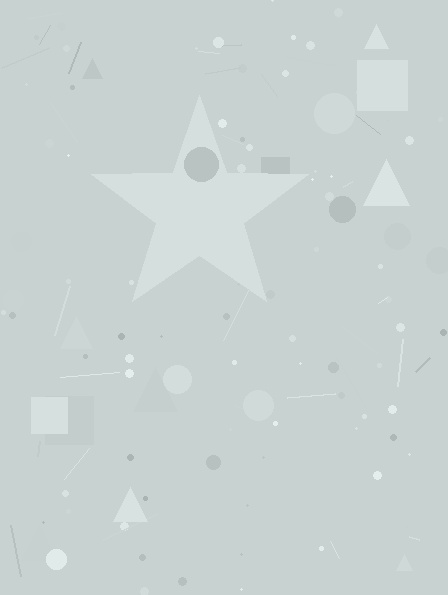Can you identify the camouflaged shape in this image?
The camouflaged shape is a star.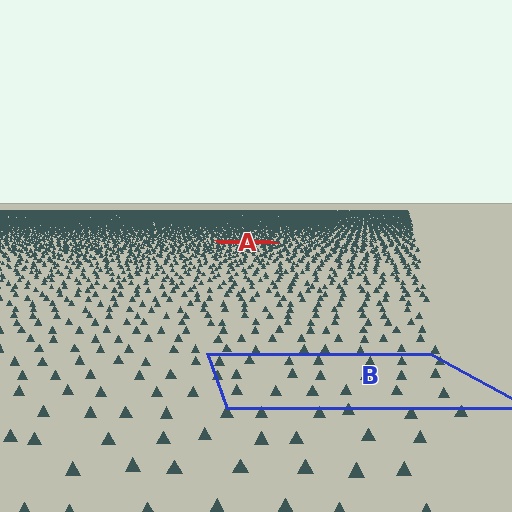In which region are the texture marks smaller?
The texture marks are smaller in region A, because it is farther away.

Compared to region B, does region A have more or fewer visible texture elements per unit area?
Region A has more texture elements per unit area — they are packed more densely because it is farther away.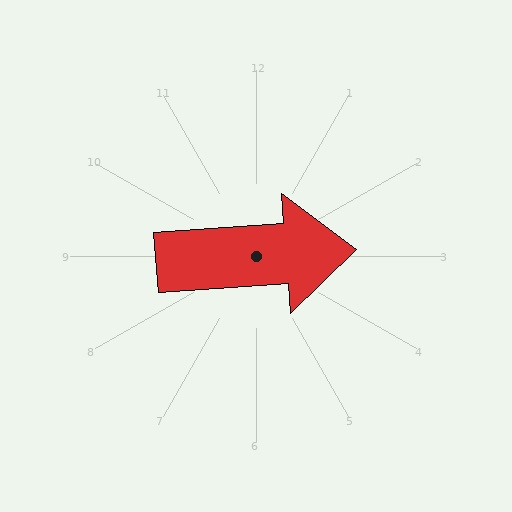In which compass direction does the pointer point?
East.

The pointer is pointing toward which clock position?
Roughly 3 o'clock.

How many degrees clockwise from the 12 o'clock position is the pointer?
Approximately 86 degrees.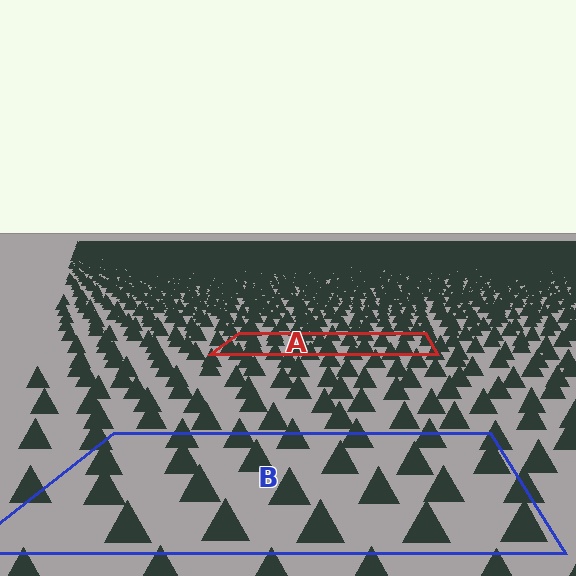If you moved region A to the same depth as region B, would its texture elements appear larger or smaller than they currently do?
They would appear larger. At a closer depth, the same texture elements are projected at a bigger on-screen size.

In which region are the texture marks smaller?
The texture marks are smaller in region A, because it is farther away.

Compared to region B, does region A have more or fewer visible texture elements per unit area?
Region A has more texture elements per unit area — they are packed more densely because it is farther away.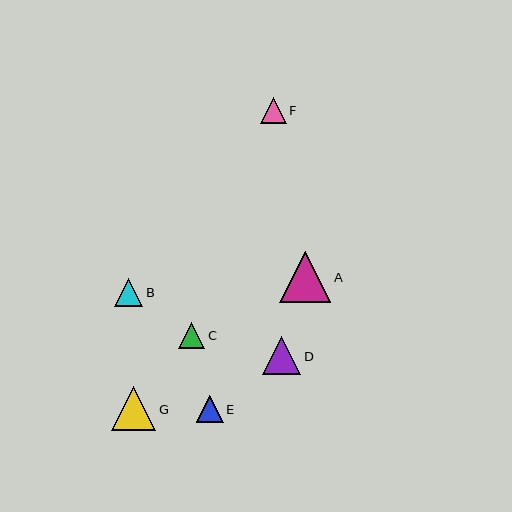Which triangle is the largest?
Triangle A is the largest with a size of approximately 51 pixels.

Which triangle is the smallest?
Triangle F is the smallest with a size of approximately 26 pixels.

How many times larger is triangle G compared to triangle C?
Triangle G is approximately 1.7 times the size of triangle C.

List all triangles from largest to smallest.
From largest to smallest: A, G, D, B, E, C, F.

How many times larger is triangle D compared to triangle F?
Triangle D is approximately 1.5 times the size of triangle F.